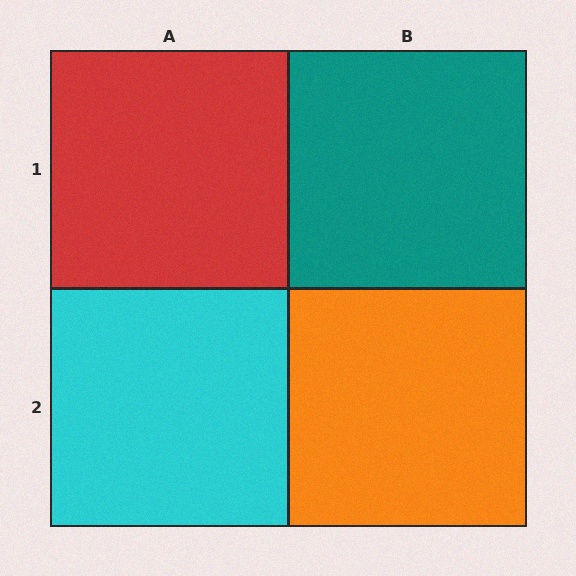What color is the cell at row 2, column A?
Cyan.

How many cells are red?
1 cell is red.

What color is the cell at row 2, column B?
Orange.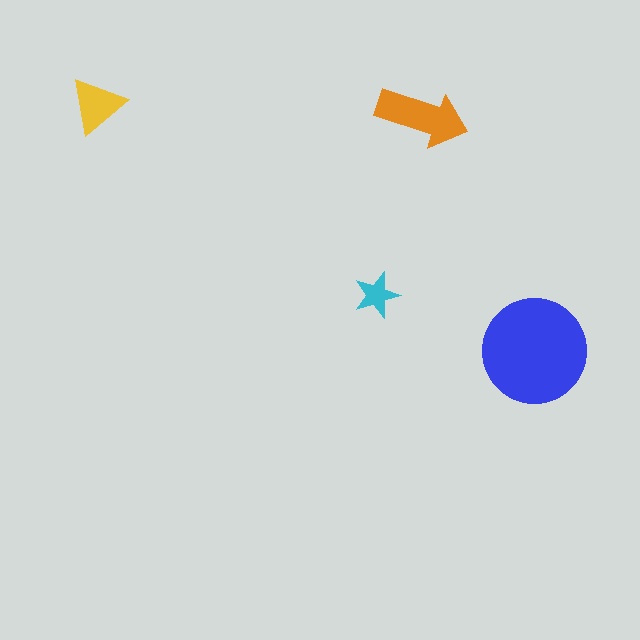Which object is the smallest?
The cyan star.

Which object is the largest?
The blue circle.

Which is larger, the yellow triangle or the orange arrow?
The orange arrow.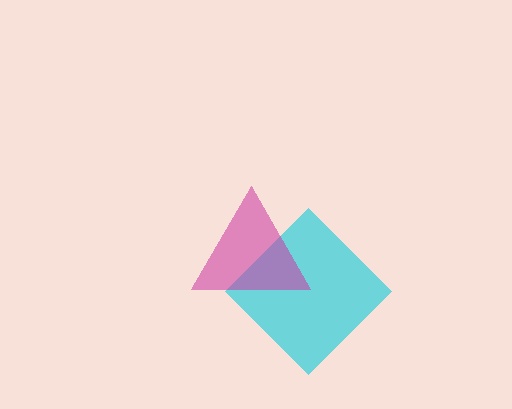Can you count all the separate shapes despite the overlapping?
Yes, there are 2 separate shapes.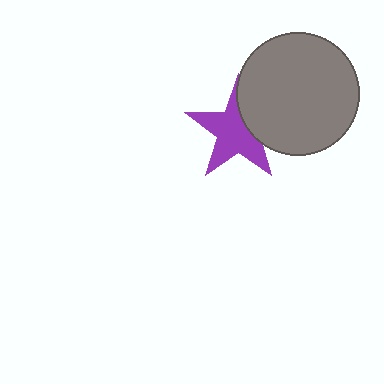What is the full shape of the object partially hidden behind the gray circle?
The partially hidden object is a purple star.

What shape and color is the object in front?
The object in front is a gray circle.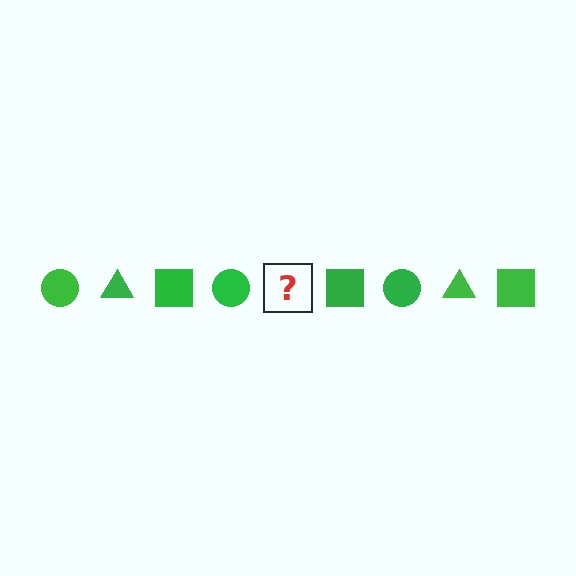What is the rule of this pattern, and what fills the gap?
The rule is that the pattern cycles through circle, triangle, square shapes in green. The gap should be filled with a green triangle.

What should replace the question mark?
The question mark should be replaced with a green triangle.